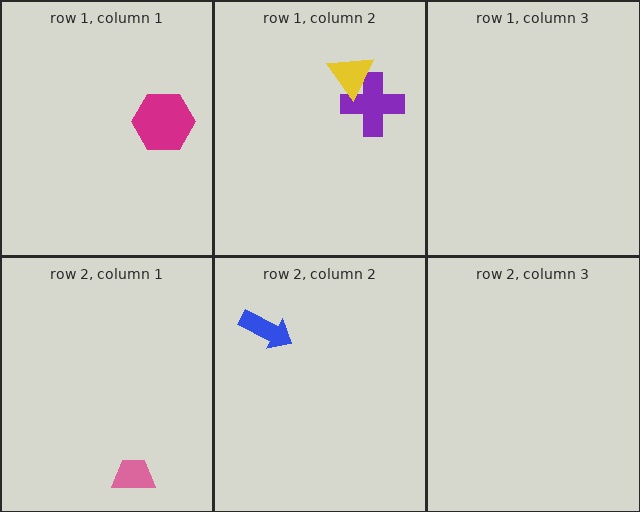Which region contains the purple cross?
The row 1, column 2 region.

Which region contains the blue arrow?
The row 2, column 2 region.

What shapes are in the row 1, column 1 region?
The magenta hexagon.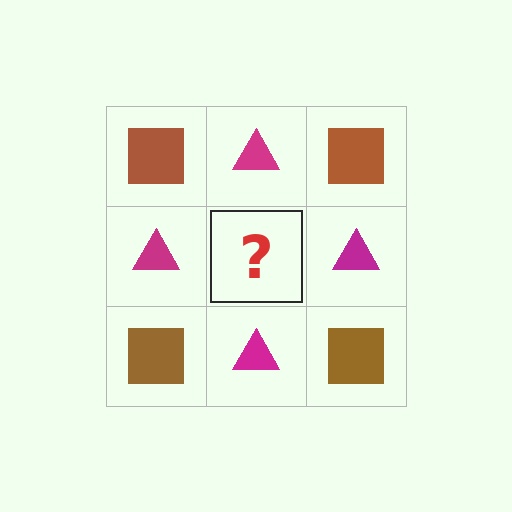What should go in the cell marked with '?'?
The missing cell should contain a brown square.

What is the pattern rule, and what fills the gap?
The rule is that it alternates brown square and magenta triangle in a checkerboard pattern. The gap should be filled with a brown square.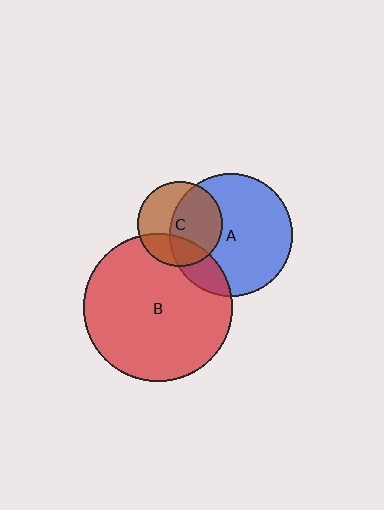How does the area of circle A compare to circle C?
Approximately 2.1 times.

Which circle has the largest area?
Circle B (red).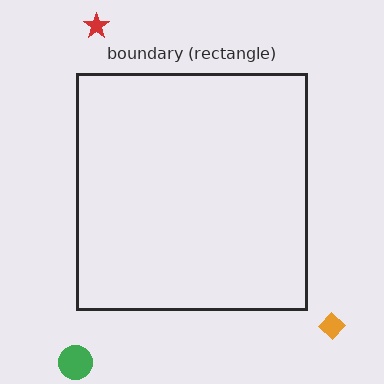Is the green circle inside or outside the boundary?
Outside.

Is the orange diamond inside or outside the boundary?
Outside.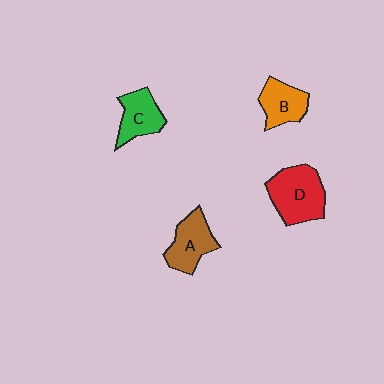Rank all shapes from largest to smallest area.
From largest to smallest: D (red), A (brown), C (green), B (orange).